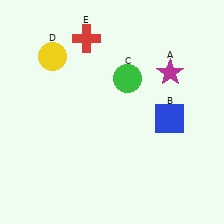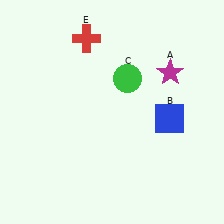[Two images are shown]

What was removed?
The yellow circle (D) was removed in Image 2.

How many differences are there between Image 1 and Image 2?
There is 1 difference between the two images.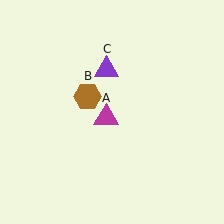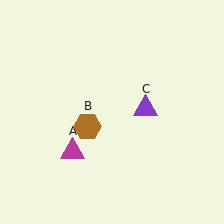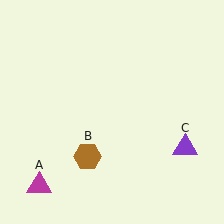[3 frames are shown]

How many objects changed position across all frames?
3 objects changed position: magenta triangle (object A), brown hexagon (object B), purple triangle (object C).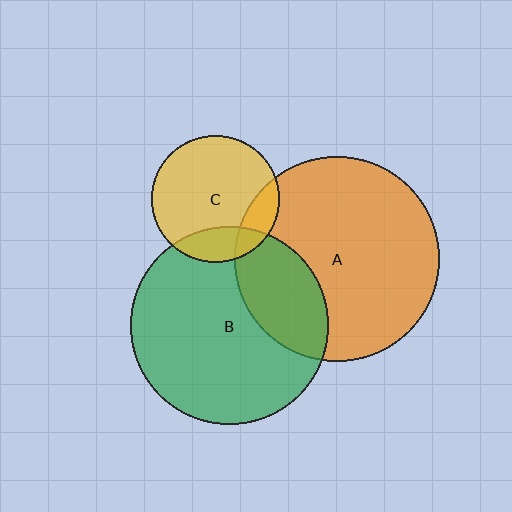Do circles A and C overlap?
Yes.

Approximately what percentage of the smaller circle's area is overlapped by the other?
Approximately 15%.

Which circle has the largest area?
Circle A (orange).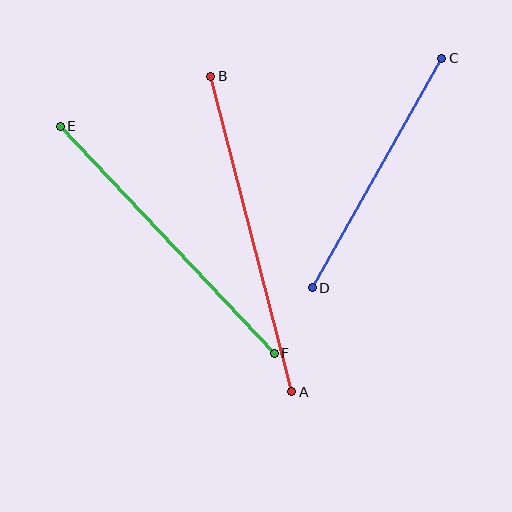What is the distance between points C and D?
The distance is approximately 264 pixels.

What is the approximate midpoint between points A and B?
The midpoint is at approximately (251, 234) pixels.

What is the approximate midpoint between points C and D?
The midpoint is at approximately (377, 173) pixels.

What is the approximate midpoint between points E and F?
The midpoint is at approximately (167, 240) pixels.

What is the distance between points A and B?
The distance is approximately 326 pixels.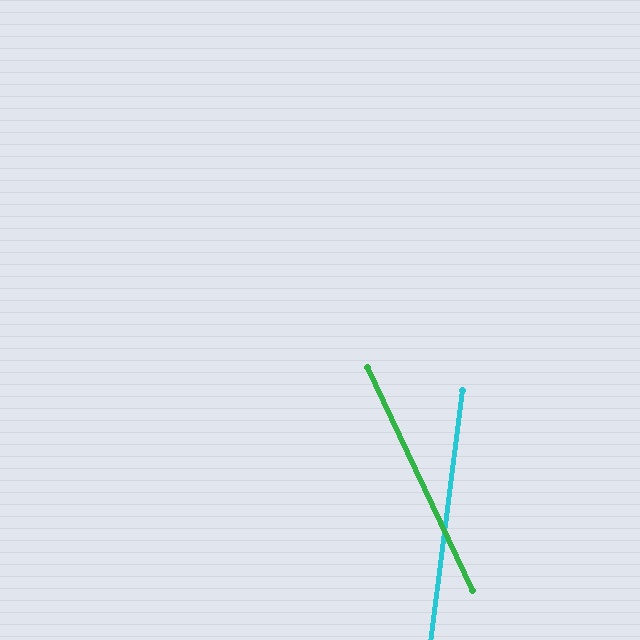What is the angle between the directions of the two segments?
Approximately 32 degrees.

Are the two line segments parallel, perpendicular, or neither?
Neither parallel nor perpendicular — they differ by about 32°.